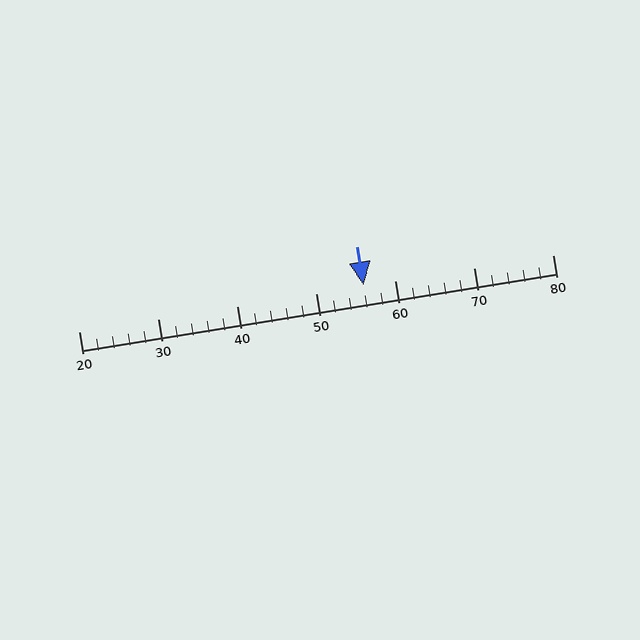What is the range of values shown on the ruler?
The ruler shows values from 20 to 80.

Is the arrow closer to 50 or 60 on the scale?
The arrow is closer to 60.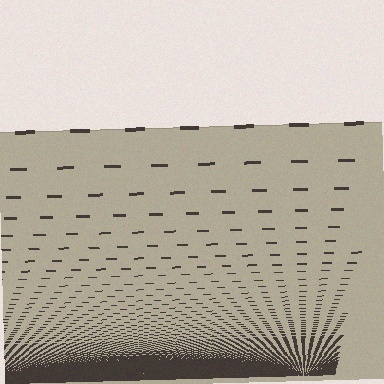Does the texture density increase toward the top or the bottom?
Density increases toward the bottom.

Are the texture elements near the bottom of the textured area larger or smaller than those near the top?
Smaller. The gradient is inverted — elements near the bottom are smaller and denser.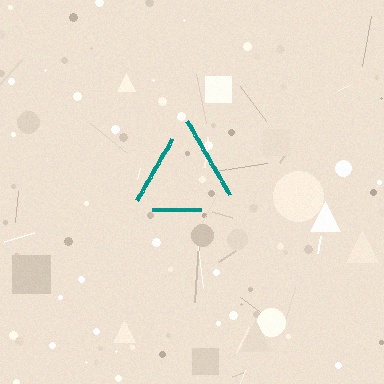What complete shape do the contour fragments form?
The contour fragments form a triangle.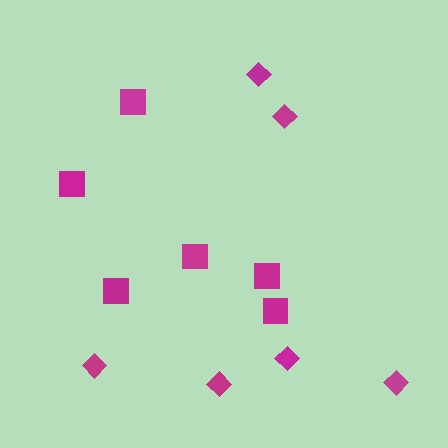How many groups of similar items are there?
There are 2 groups: one group of diamonds (6) and one group of squares (6).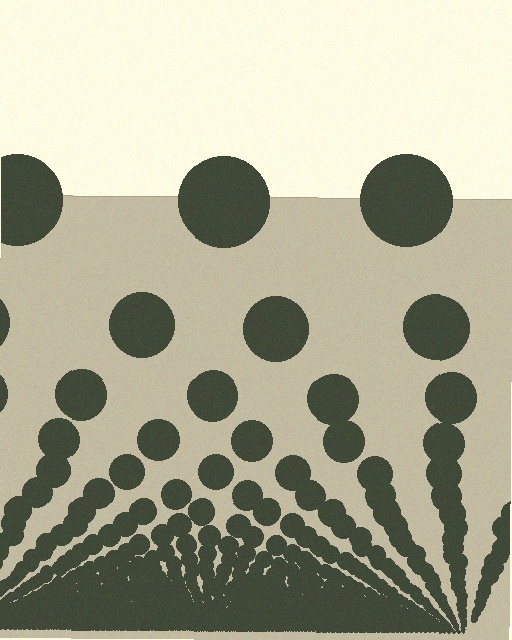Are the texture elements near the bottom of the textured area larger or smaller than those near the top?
Smaller. The gradient is inverted — elements near the bottom are smaller and denser.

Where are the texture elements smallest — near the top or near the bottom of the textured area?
Near the bottom.